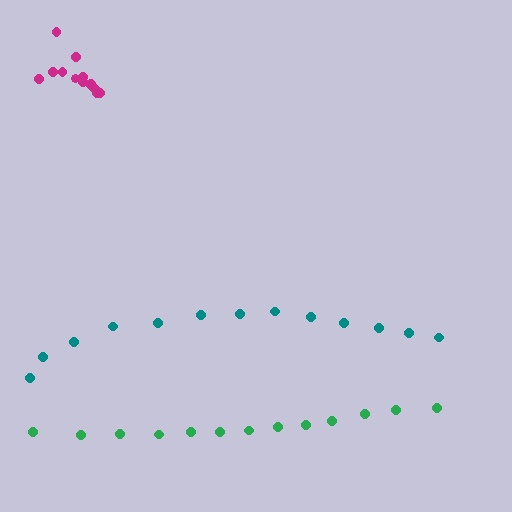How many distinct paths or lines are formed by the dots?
There are 3 distinct paths.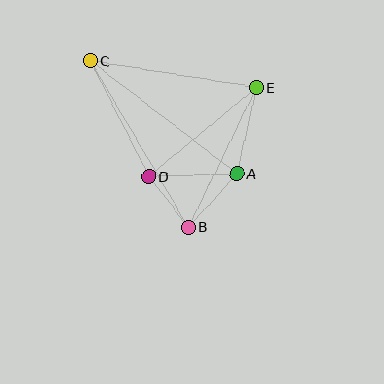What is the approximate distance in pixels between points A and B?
The distance between A and B is approximately 73 pixels.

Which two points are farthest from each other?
Points B and C are farthest from each other.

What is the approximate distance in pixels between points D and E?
The distance between D and E is approximately 140 pixels.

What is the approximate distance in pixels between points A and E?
The distance between A and E is approximately 88 pixels.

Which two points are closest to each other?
Points B and D are closest to each other.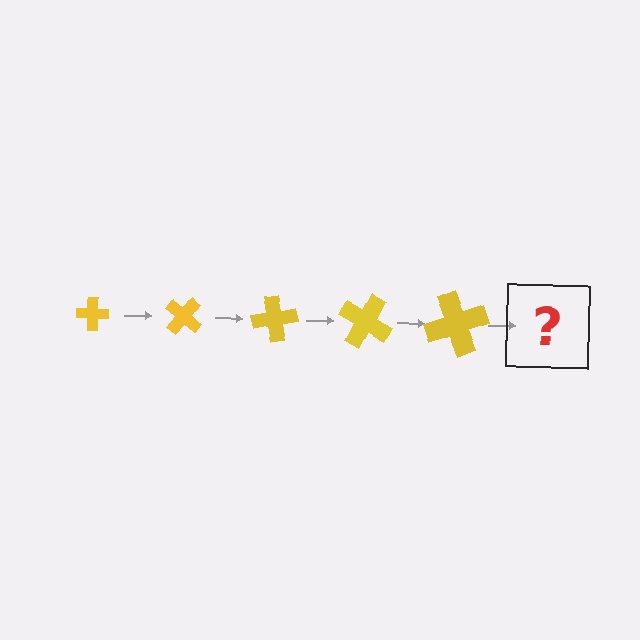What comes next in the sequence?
The next element should be a cross, larger than the previous one and rotated 200 degrees from the start.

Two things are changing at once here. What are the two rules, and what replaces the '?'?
The two rules are that the cross grows larger each step and it rotates 40 degrees each step. The '?' should be a cross, larger than the previous one and rotated 200 degrees from the start.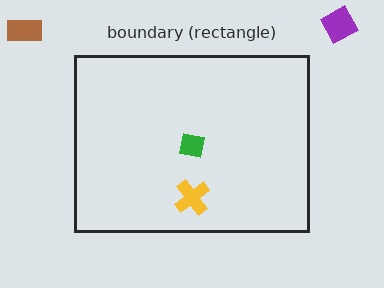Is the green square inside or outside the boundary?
Inside.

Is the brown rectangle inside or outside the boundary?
Outside.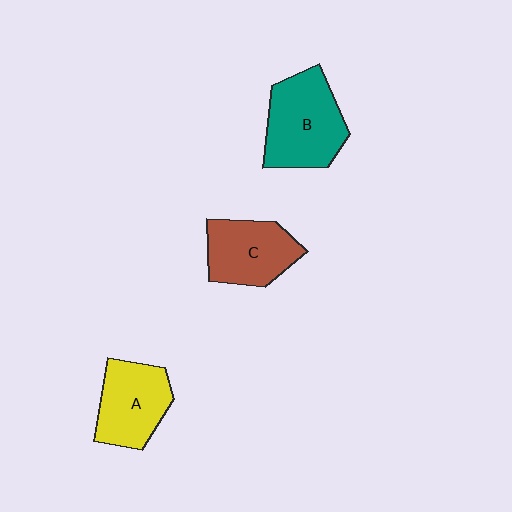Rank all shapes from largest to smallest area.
From largest to smallest: B (teal), A (yellow), C (brown).